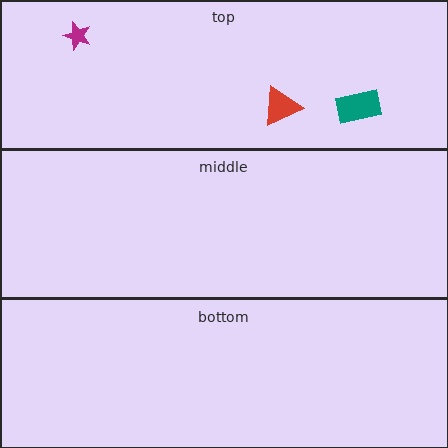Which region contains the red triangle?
The top region.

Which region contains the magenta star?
The top region.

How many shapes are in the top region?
3.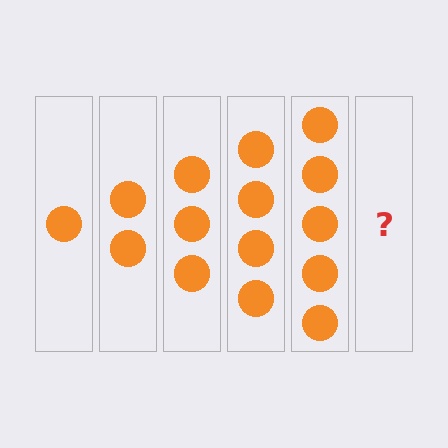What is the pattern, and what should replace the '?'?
The pattern is that each step adds one more circle. The '?' should be 6 circles.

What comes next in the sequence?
The next element should be 6 circles.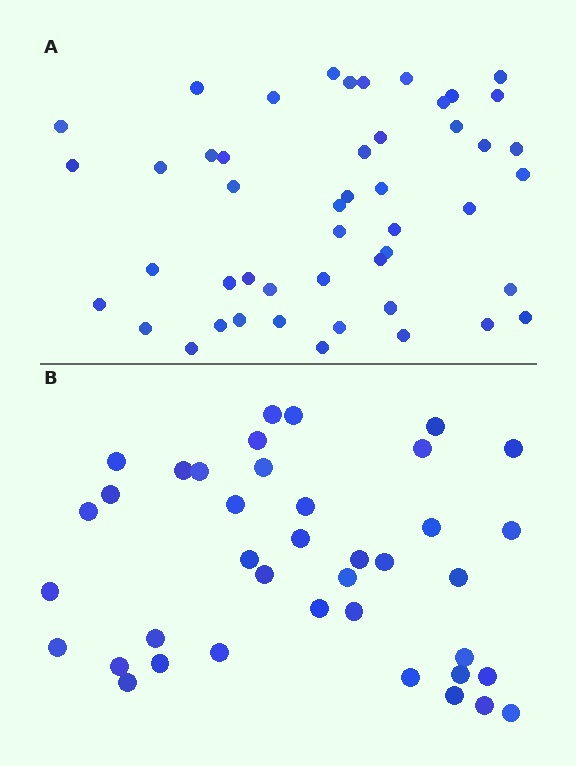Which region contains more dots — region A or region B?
Region A (the top region) has more dots.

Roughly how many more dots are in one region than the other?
Region A has roughly 8 or so more dots than region B.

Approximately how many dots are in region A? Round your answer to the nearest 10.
About 50 dots. (The exact count is 48, which rounds to 50.)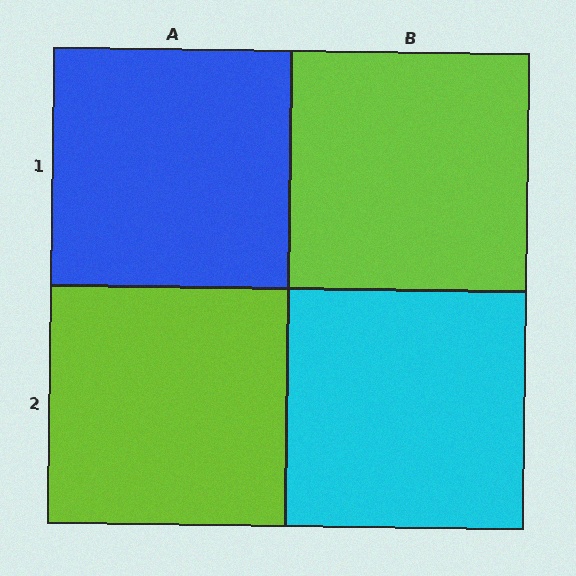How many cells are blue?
1 cell is blue.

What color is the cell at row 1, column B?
Lime.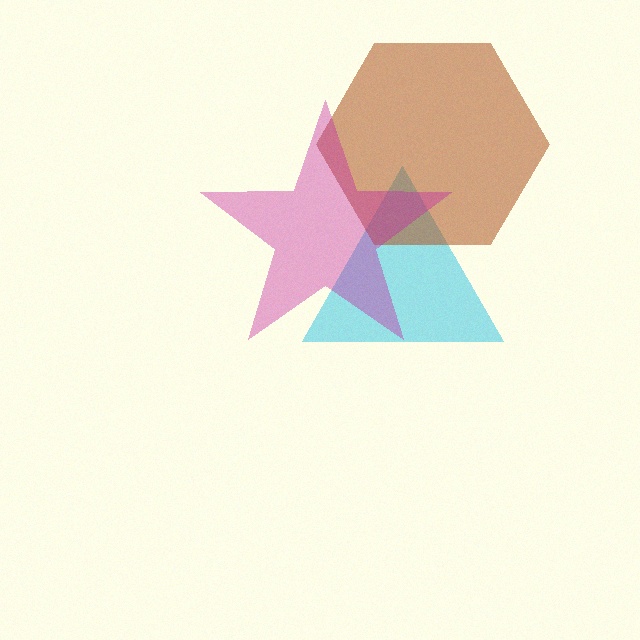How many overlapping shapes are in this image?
There are 3 overlapping shapes in the image.